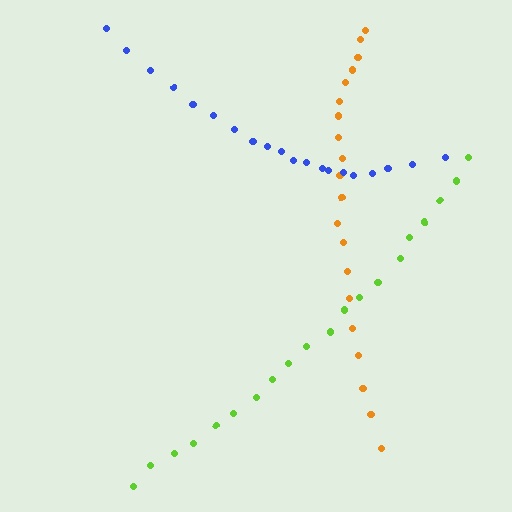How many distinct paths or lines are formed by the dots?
There are 3 distinct paths.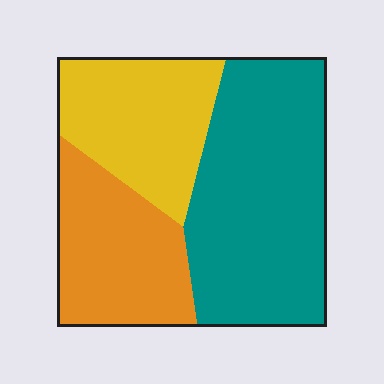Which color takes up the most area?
Teal, at roughly 45%.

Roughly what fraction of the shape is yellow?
Yellow takes up about one quarter (1/4) of the shape.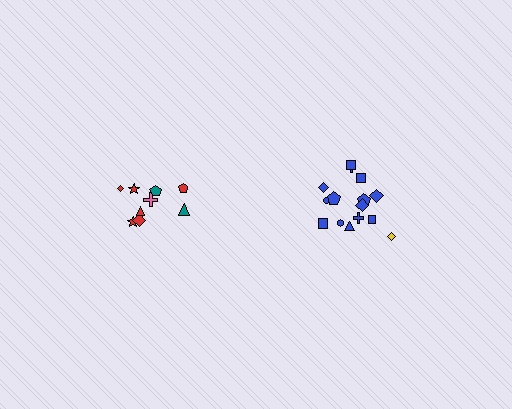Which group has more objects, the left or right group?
The right group.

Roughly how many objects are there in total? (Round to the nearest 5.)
Roughly 25 objects in total.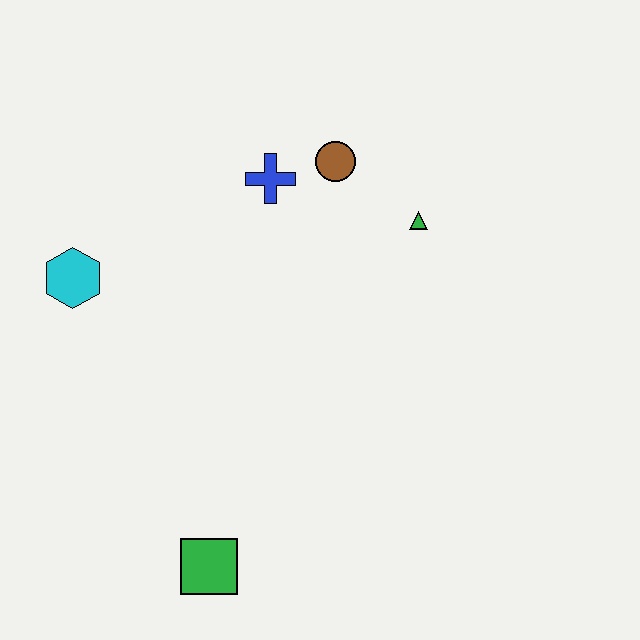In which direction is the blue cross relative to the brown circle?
The blue cross is to the left of the brown circle.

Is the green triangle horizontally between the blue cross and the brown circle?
No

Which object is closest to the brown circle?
The blue cross is closest to the brown circle.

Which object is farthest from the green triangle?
The green square is farthest from the green triangle.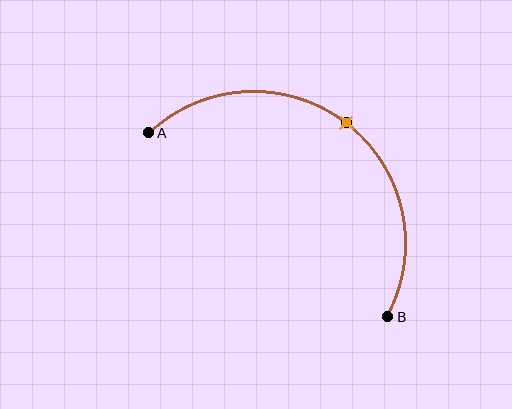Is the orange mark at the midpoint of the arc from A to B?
Yes. The orange mark lies on the arc at equal arc-length from both A and B — it is the arc midpoint.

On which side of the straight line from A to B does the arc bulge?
The arc bulges above and to the right of the straight line connecting A and B.